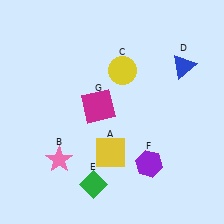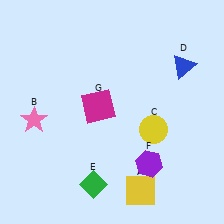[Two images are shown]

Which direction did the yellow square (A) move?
The yellow square (A) moved down.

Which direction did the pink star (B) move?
The pink star (B) moved up.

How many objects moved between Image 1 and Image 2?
3 objects moved between the two images.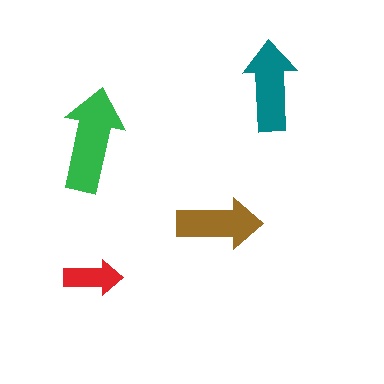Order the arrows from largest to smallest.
the green one, the teal one, the brown one, the red one.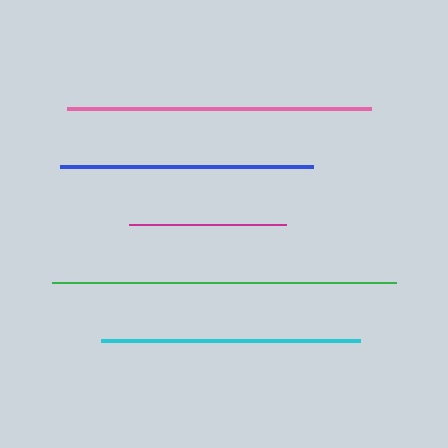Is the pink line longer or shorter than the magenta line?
The pink line is longer than the magenta line.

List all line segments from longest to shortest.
From longest to shortest: green, pink, cyan, blue, magenta.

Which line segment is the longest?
The green line is the longest at approximately 344 pixels.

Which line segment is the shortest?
The magenta line is the shortest at approximately 157 pixels.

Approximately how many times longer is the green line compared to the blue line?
The green line is approximately 1.4 times the length of the blue line.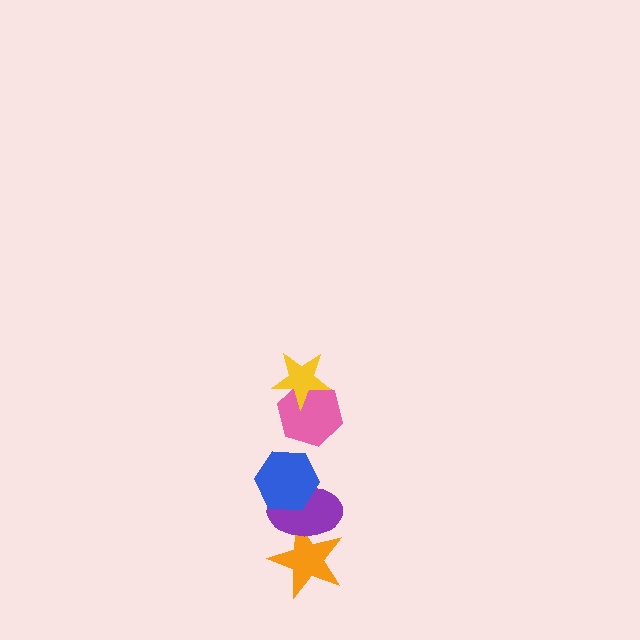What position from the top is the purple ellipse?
The purple ellipse is 4th from the top.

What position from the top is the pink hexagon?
The pink hexagon is 2nd from the top.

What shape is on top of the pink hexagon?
The yellow star is on top of the pink hexagon.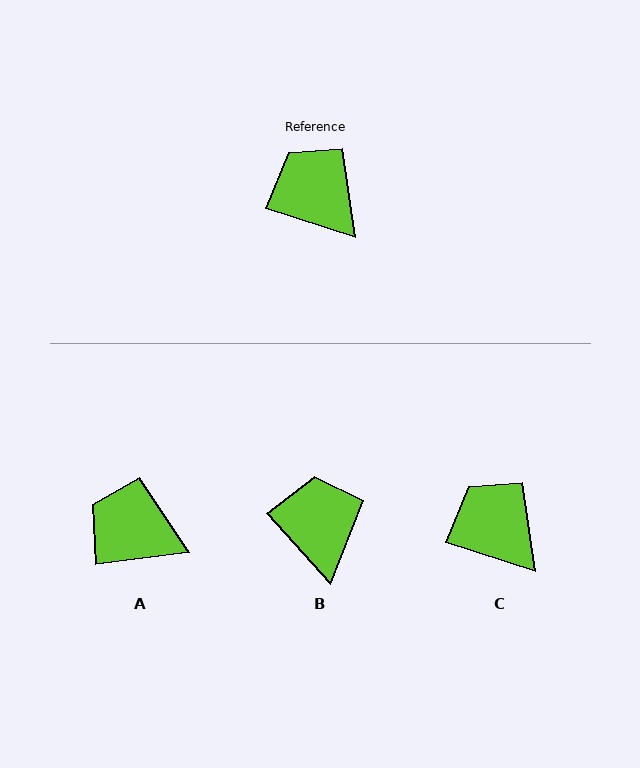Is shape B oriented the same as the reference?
No, it is off by about 30 degrees.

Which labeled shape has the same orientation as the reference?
C.